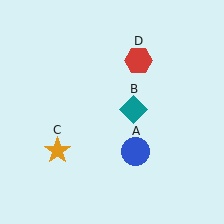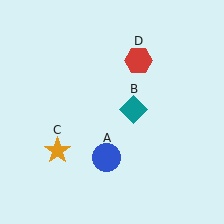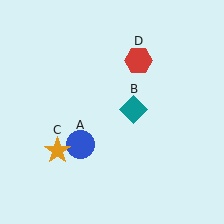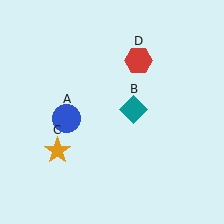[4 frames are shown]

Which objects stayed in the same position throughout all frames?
Teal diamond (object B) and orange star (object C) and red hexagon (object D) remained stationary.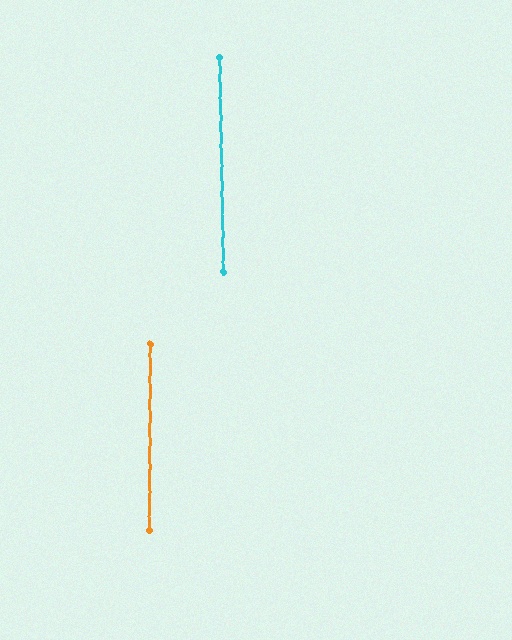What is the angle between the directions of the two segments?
Approximately 1 degree.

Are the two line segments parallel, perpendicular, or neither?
Parallel — their directions differ by only 1.2°.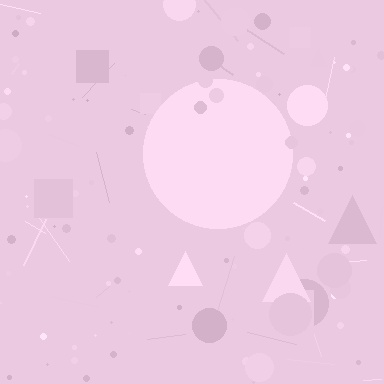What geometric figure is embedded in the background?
A circle is embedded in the background.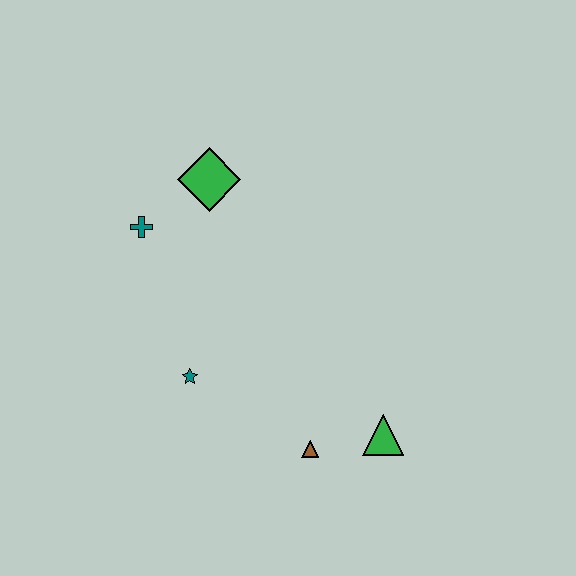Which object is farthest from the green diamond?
The green triangle is farthest from the green diamond.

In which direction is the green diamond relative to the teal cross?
The green diamond is to the right of the teal cross.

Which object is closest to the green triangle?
The brown triangle is closest to the green triangle.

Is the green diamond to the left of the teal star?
No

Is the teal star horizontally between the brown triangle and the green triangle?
No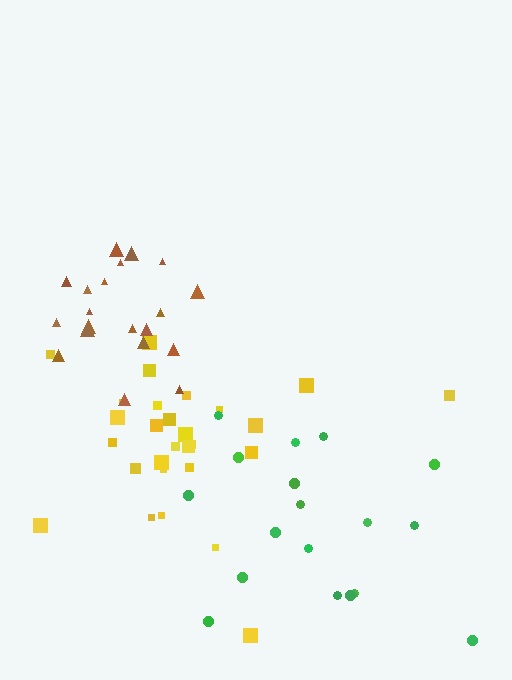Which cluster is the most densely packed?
Brown.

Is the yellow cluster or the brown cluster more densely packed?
Brown.